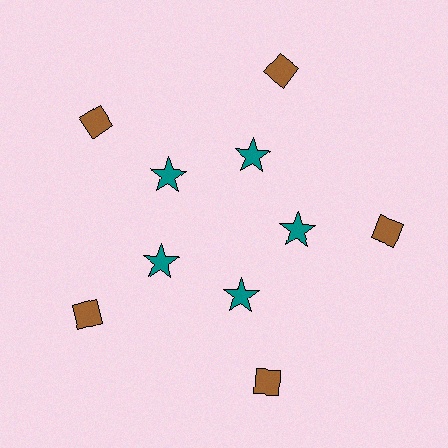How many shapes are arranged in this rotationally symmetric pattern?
There are 10 shapes, arranged in 5 groups of 2.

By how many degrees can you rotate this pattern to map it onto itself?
The pattern maps onto itself every 72 degrees of rotation.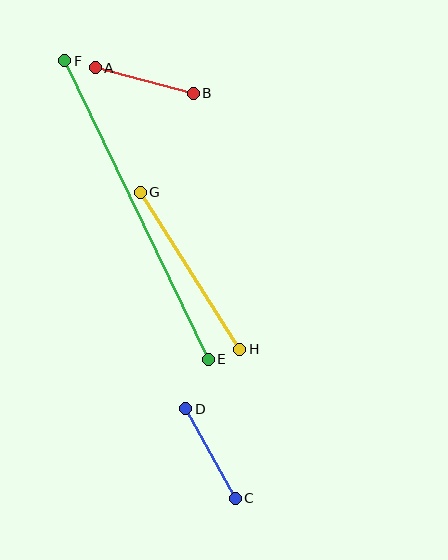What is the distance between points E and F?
The distance is approximately 331 pixels.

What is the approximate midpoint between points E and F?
The midpoint is at approximately (136, 210) pixels.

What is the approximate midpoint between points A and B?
The midpoint is at approximately (144, 80) pixels.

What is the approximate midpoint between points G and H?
The midpoint is at approximately (190, 271) pixels.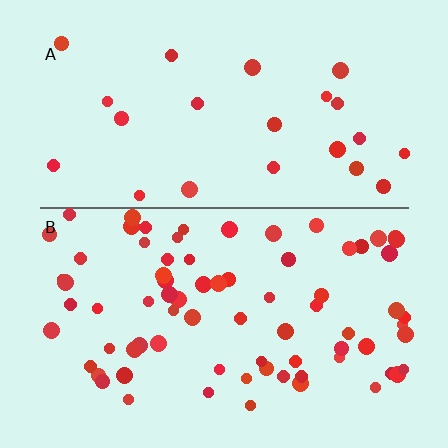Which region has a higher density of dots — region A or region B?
B (the bottom).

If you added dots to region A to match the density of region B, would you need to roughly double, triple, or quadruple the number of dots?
Approximately triple.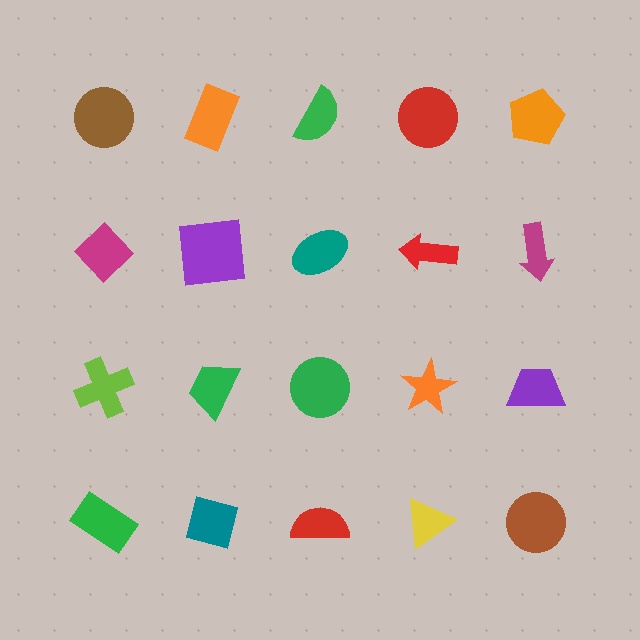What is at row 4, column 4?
A yellow triangle.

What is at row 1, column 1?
A brown circle.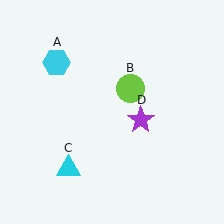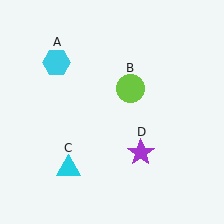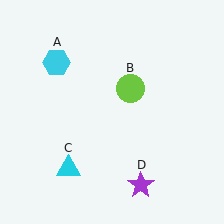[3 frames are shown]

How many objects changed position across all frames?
1 object changed position: purple star (object D).